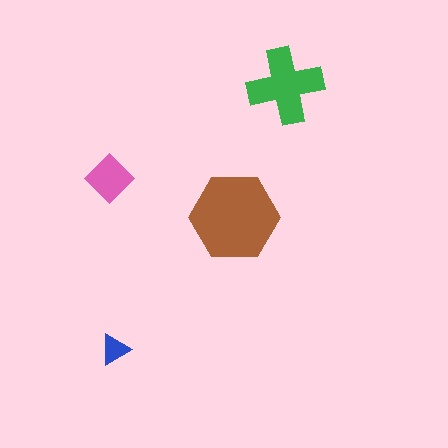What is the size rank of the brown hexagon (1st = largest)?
1st.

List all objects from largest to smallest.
The brown hexagon, the green cross, the pink diamond, the blue triangle.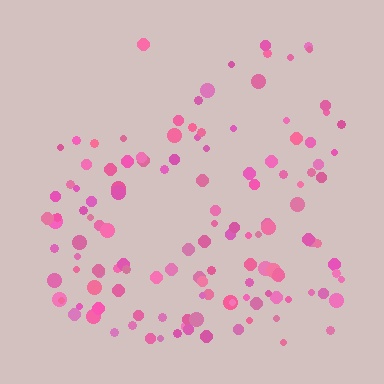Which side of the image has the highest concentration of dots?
The bottom.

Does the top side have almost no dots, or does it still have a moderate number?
Still a moderate number, just noticeably fewer than the bottom.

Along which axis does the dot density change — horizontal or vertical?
Vertical.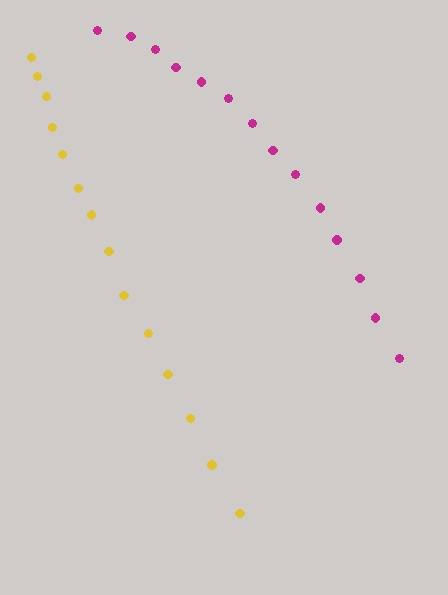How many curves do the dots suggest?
There are 2 distinct paths.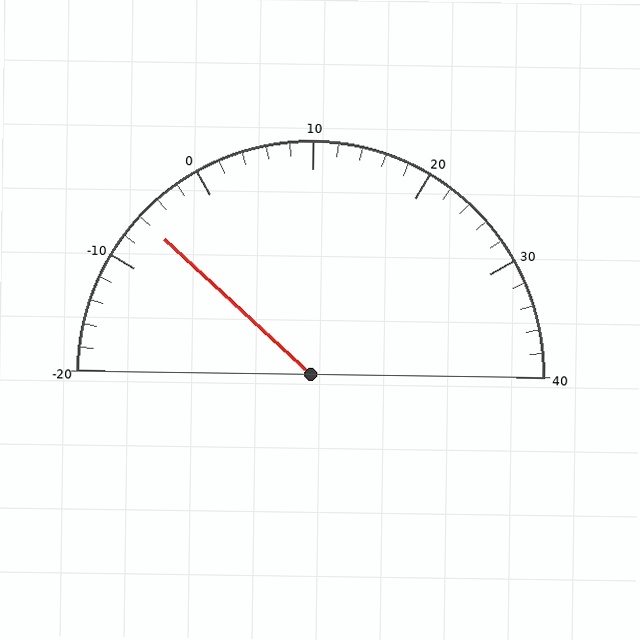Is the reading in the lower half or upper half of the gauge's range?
The reading is in the lower half of the range (-20 to 40).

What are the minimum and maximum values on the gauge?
The gauge ranges from -20 to 40.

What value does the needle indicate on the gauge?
The needle indicates approximately -6.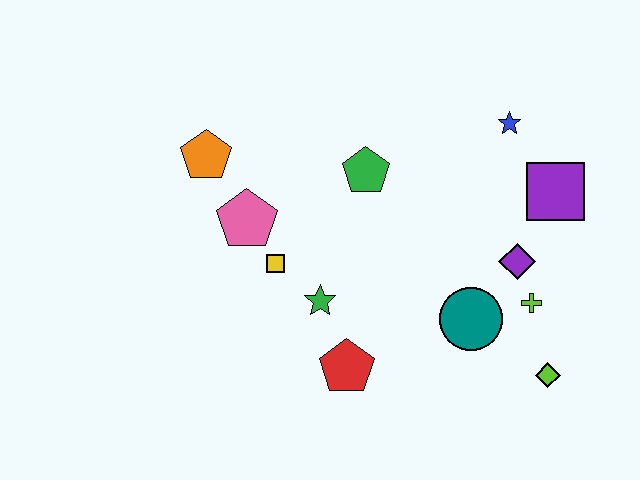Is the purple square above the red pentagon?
Yes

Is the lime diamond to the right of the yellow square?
Yes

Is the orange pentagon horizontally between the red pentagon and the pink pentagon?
No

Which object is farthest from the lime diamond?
The orange pentagon is farthest from the lime diamond.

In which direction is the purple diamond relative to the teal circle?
The purple diamond is above the teal circle.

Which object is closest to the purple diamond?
The lime cross is closest to the purple diamond.